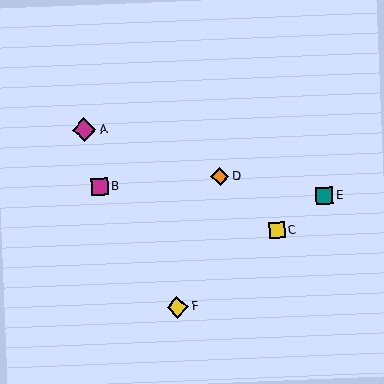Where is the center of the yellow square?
The center of the yellow square is at (277, 230).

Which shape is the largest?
The magenta diamond (labeled A) is the largest.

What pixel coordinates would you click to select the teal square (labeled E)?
Click at (324, 196) to select the teal square E.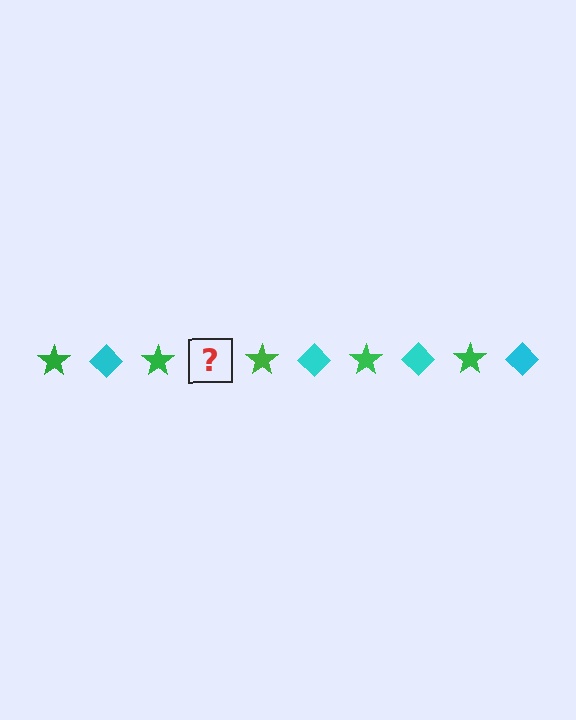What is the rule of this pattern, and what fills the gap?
The rule is that the pattern alternates between green star and cyan diamond. The gap should be filled with a cyan diamond.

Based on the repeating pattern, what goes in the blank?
The blank should be a cyan diamond.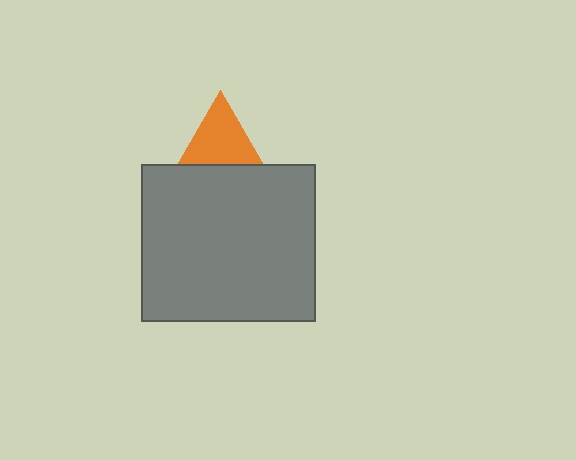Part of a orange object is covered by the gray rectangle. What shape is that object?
It is a triangle.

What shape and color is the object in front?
The object in front is a gray rectangle.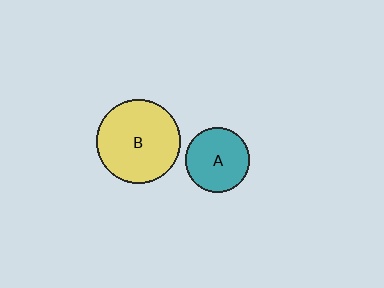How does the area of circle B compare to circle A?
Approximately 1.7 times.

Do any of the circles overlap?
No, none of the circles overlap.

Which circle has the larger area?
Circle B (yellow).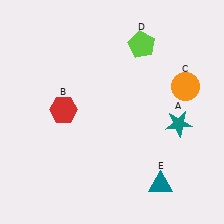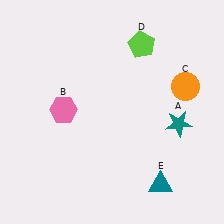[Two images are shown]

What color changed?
The hexagon (B) changed from red in Image 1 to pink in Image 2.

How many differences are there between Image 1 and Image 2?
There is 1 difference between the two images.